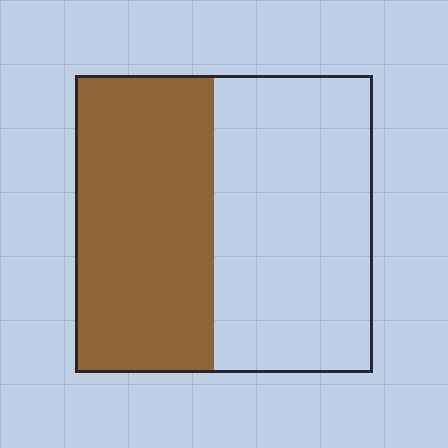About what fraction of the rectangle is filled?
About one half (1/2).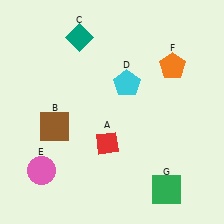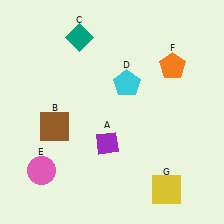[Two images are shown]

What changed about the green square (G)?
In Image 1, G is green. In Image 2, it changed to yellow.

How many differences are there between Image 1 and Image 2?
There are 2 differences between the two images.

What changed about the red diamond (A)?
In Image 1, A is red. In Image 2, it changed to purple.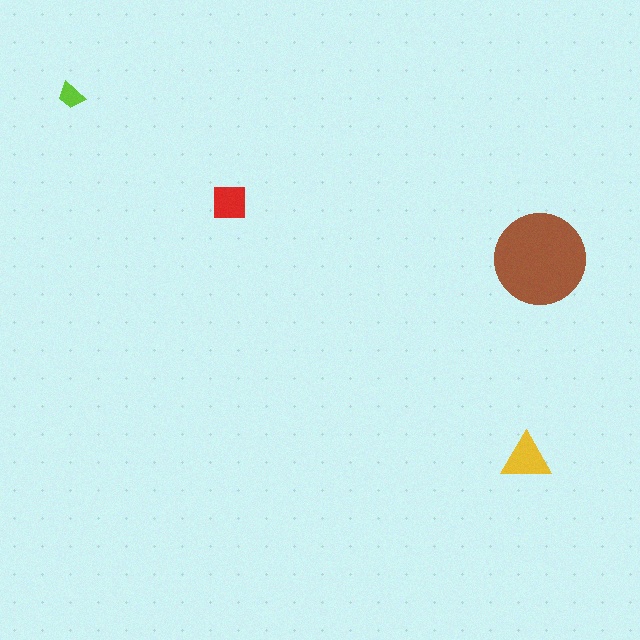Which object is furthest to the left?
The lime trapezoid is leftmost.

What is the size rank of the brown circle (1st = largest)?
1st.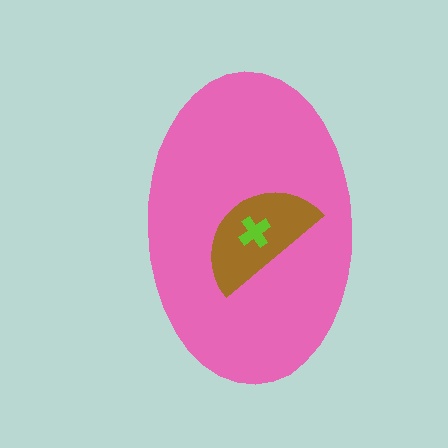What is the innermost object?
The lime cross.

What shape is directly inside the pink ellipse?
The brown semicircle.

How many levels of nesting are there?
3.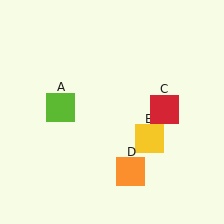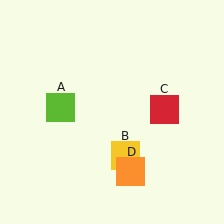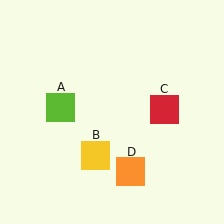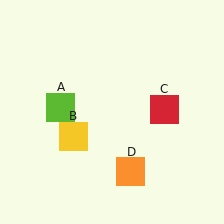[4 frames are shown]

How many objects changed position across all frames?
1 object changed position: yellow square (object B).